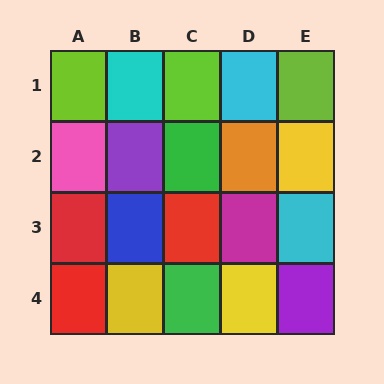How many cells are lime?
3 cells are lime.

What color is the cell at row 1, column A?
Lime.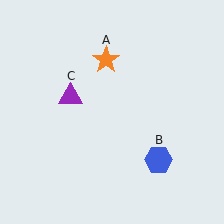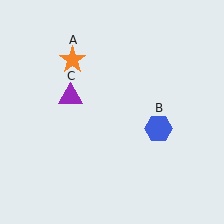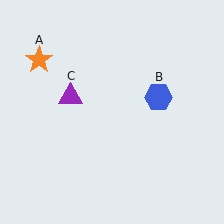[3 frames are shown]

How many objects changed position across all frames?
2 objects changed position: orange star (object A), blue hexagon (object B).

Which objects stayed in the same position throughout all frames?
Purple triangle (object C) remained stationary.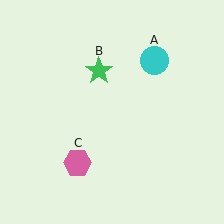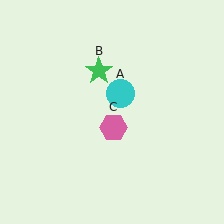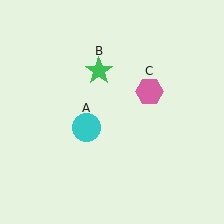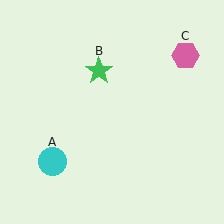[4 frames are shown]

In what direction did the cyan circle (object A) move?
The cyan circle (object A) moved down and to the left.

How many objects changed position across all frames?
2 objects changed position: cyan circle (object A), pink hexagon (object C).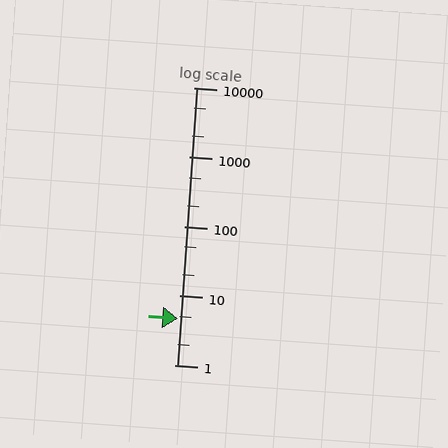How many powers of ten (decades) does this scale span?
The scale spans 4 decades, from 1 to 10000.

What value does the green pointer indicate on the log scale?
The pointer indicates approximately 4.7.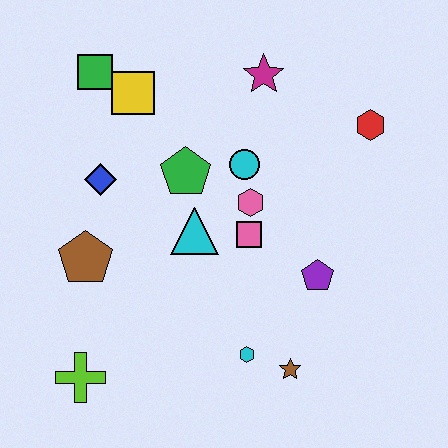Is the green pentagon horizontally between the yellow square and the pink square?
Yes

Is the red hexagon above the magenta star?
No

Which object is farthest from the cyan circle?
The lime cross is farthest from the cyan circle.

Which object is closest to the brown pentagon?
The blue diamond is closest to the brown pentagon.